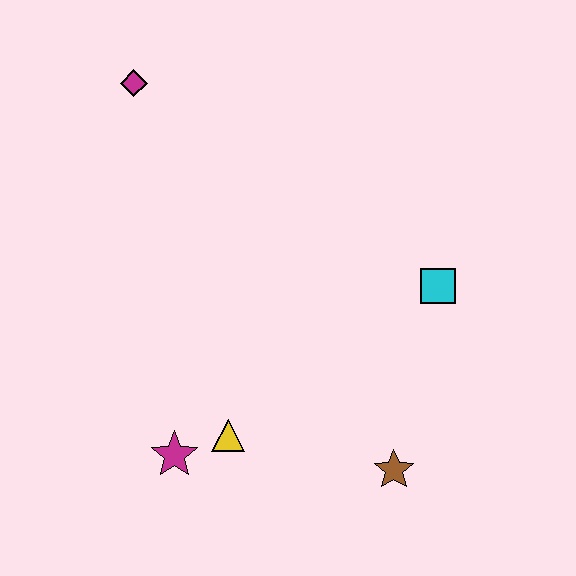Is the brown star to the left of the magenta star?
No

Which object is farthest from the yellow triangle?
The magenta diamond is farthest from the yellow triangle.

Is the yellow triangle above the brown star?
Yes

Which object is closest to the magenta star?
The yellow triangle is closest to the magenta star.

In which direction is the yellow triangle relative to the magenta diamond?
The yellow triangle is below the magenta diamond.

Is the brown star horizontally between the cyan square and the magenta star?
Yes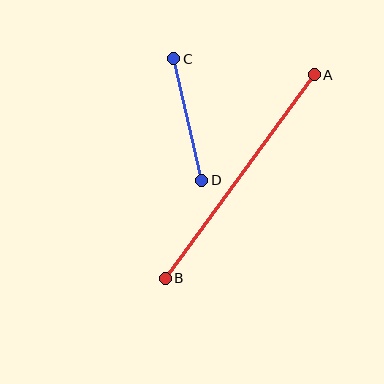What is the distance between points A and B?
The distance is approximately 252 pixels.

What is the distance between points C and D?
The distance is approximately 125 pixels.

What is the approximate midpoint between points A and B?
The midpoint is at approximately (240, 177) pixels.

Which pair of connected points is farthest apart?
Points A and B are farthest apart.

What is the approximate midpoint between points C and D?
The midpoint is at approximately (188, 119) pixels.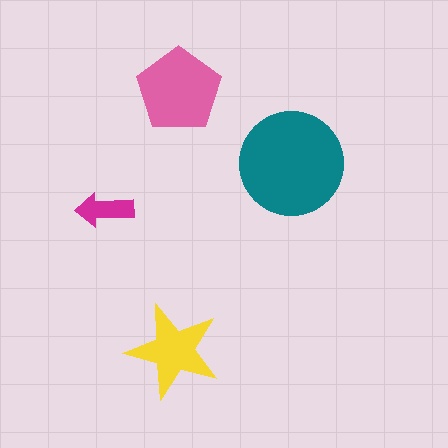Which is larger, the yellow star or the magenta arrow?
The yellow star.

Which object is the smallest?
The magenta arrow.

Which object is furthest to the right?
The teal circle is rightmost.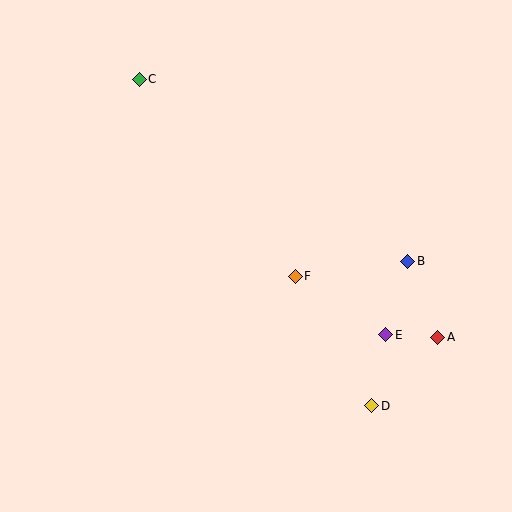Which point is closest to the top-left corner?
Point C is closest to the top-left corner.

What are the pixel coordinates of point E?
Point E is at (386, 335).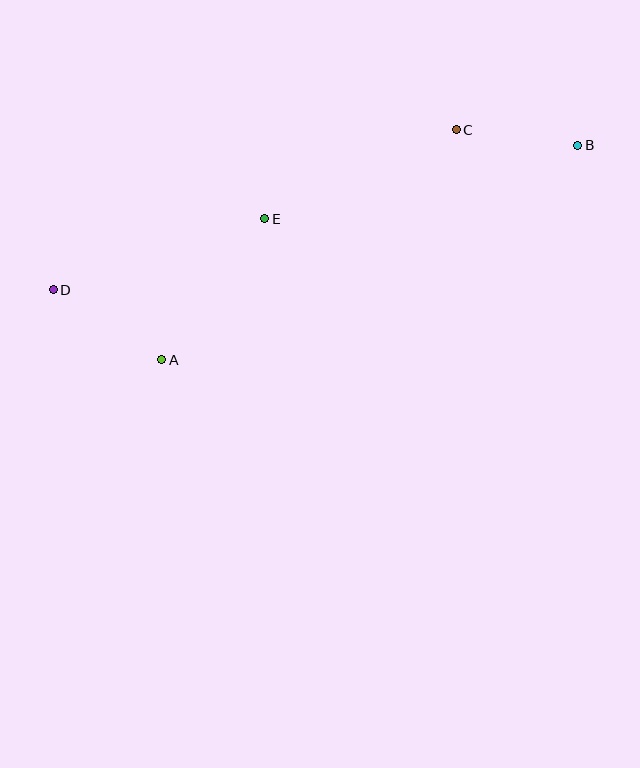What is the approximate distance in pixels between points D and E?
The distance between D and E is approximately 223 pixels.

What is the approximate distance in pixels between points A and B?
The distance between A and B is approximately 468 pixels.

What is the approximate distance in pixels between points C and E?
The distance between C and E is approximately 211 pixels.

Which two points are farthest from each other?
Points B and D are farthest from each other.